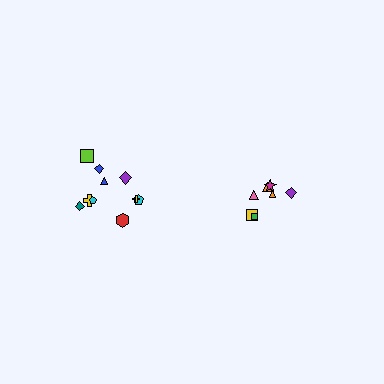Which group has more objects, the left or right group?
The left group.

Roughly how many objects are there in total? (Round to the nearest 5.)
Roughly 15 objects in total.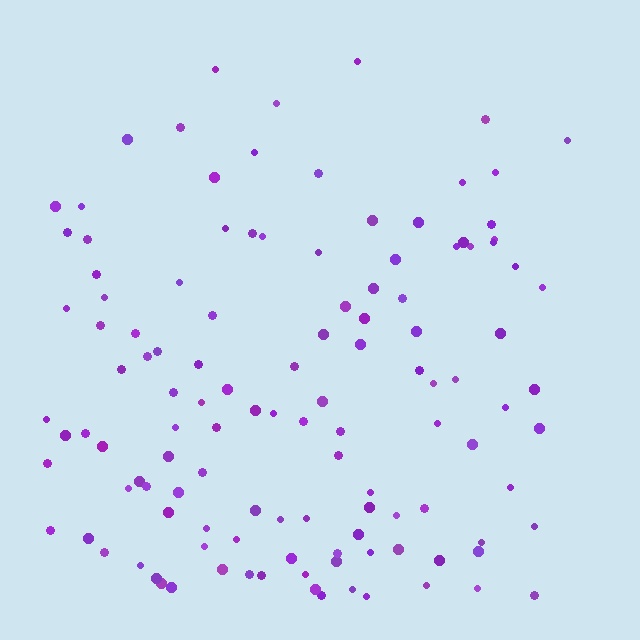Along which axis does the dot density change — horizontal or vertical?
Vertical.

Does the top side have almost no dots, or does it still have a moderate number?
Still a moderate number, just noticeably fewer than the bottom.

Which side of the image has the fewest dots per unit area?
The top.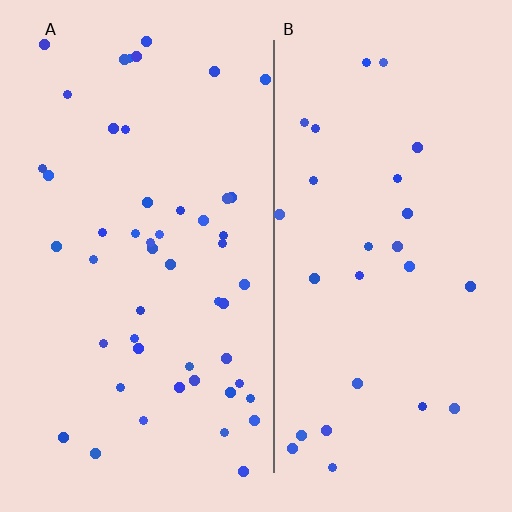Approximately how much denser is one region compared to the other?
Approximately 1.8× — region A over region B.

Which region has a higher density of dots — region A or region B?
A (the left).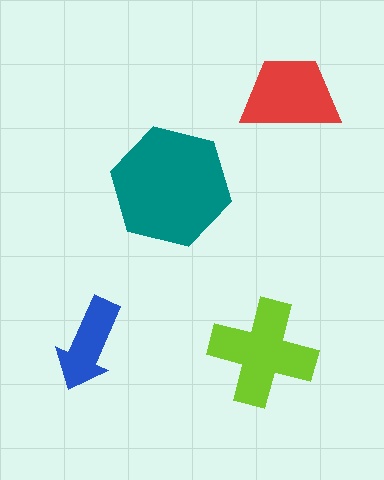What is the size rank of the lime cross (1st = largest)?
2nd.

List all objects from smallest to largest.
The blue arrow, the red trapezoid, the lime cross, the teal hexagon.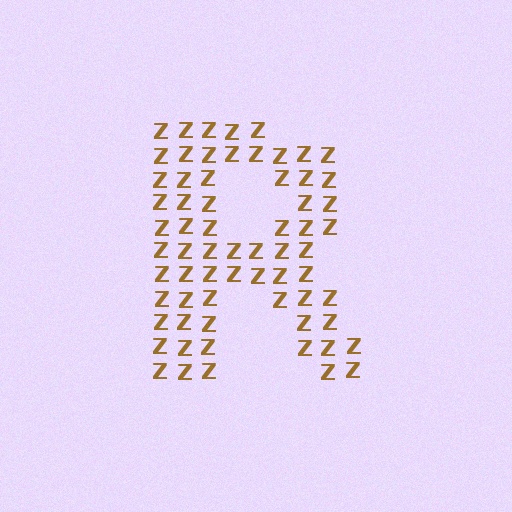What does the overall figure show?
The overall figure shows the letter R.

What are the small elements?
The small elements are letter Z's.